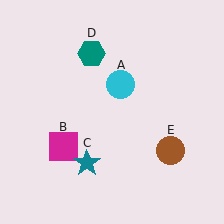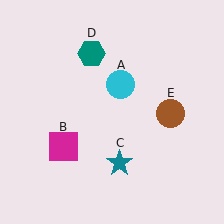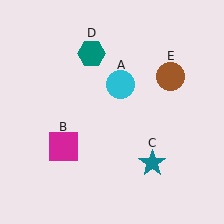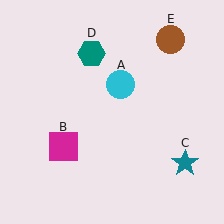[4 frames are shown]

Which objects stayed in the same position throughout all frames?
Cyan circle (object A) and magenta square (object B) and teal hexagon (object D) remained stationary.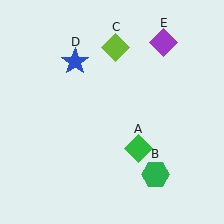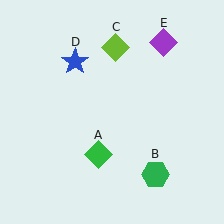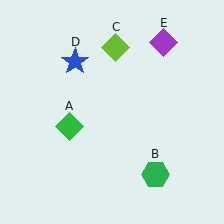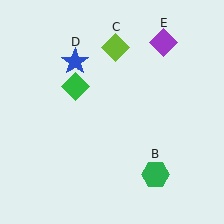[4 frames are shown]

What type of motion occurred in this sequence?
The green diamond (object A) rotated clockwise around the center of the scene.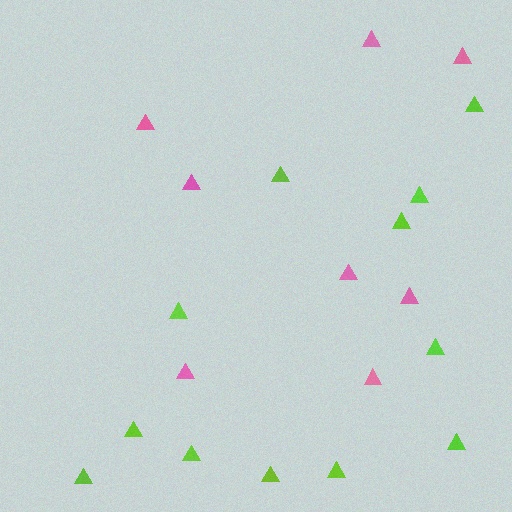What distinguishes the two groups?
There are 2 groups: one group of pink triangles (8) and one group of lime triangles (12).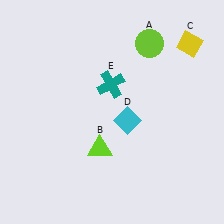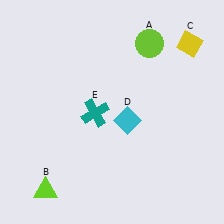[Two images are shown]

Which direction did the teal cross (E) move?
The teal cross (E) moved down.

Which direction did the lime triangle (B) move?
The lime triangle (B) moved left.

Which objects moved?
The objects that moved are: the lime triangle (B), the teal cross (E).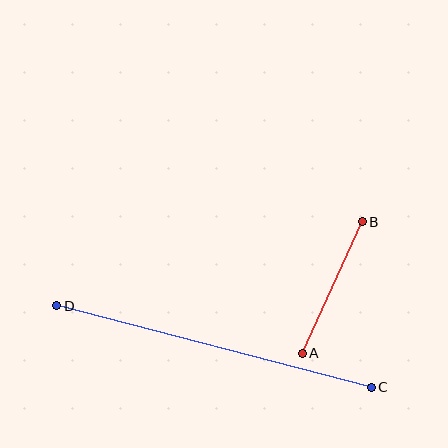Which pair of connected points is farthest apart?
Points C and D are farthest apart.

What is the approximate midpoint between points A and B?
The midpoint is at approximately (332, 287) pixels.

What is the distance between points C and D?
The distance is approximately 325 pixels.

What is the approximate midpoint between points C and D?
The midpoint is at approximately (214, 347) pixels.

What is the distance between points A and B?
The distance is approximately 144 pixels.